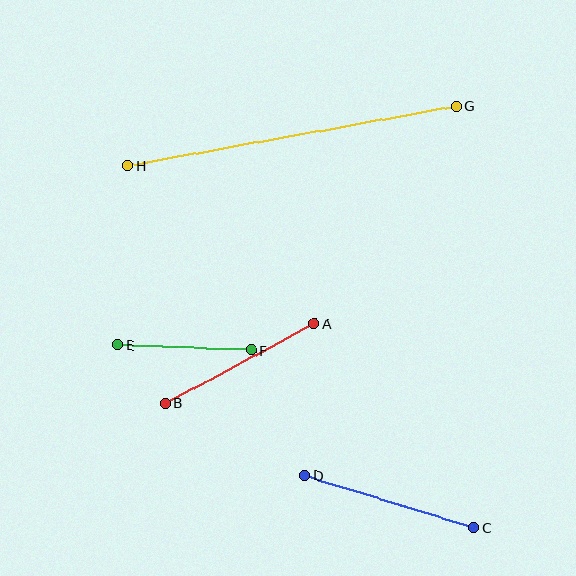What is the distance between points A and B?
The distance is approximately 169 pixels.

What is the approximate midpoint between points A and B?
The midpoint is at approximately (240, 364) pixels.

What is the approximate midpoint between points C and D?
The midpoint is at approximately (389, 502) pixels.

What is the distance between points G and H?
The distance is approximately 334 pixels.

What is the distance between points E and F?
The distance is approximately 134 pixels.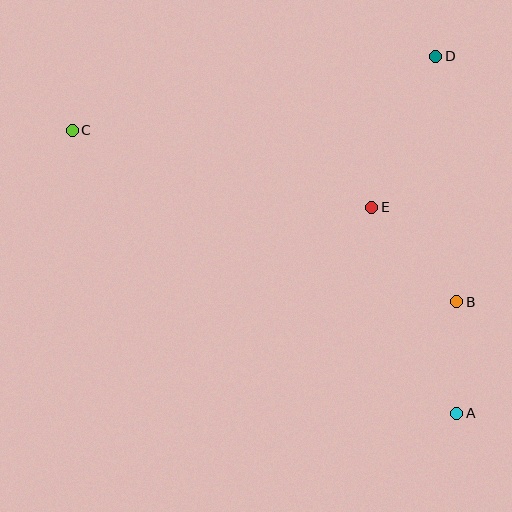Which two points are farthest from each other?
Points A and C are farthest from each other.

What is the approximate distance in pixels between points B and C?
The distance between B and C is approximately 421 pixels.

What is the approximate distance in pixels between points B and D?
The distance between B and D is approximately 246 pixels.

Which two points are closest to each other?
Points A and B are closest to each other.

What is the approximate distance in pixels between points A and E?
The distance between A and E is approximately 223 pixels.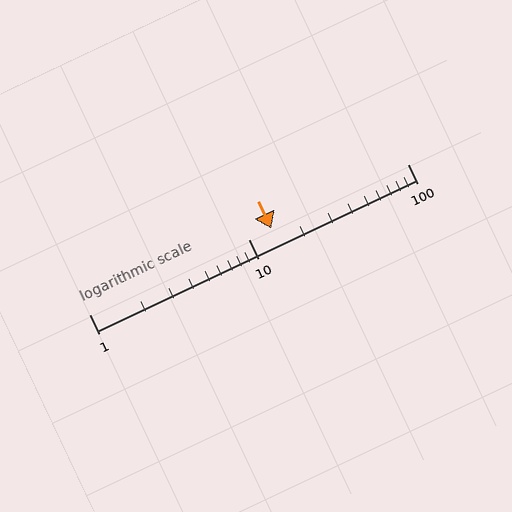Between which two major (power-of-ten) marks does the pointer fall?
The pointer is between 10 and 100.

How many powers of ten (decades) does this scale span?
The scale spans 2 decades, from 1 to 100.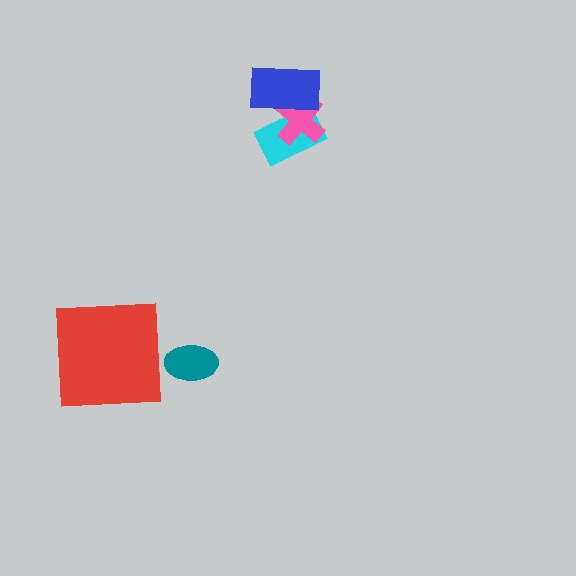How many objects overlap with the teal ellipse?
0 objects overlap with the teal ellipse.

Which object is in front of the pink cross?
The blue rectangle is in front of the pink cross.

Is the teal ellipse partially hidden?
No, no other shape covers it.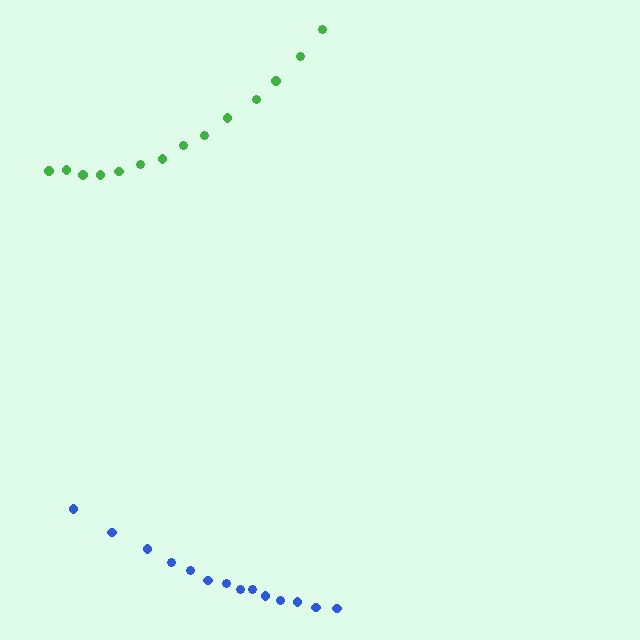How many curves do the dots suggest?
There are 2 distinct paths.